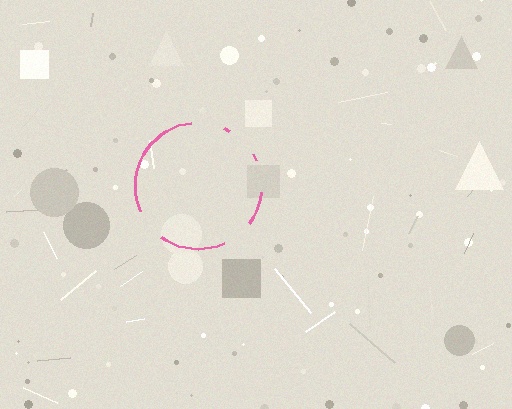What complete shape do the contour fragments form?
The contour fragments form a circle.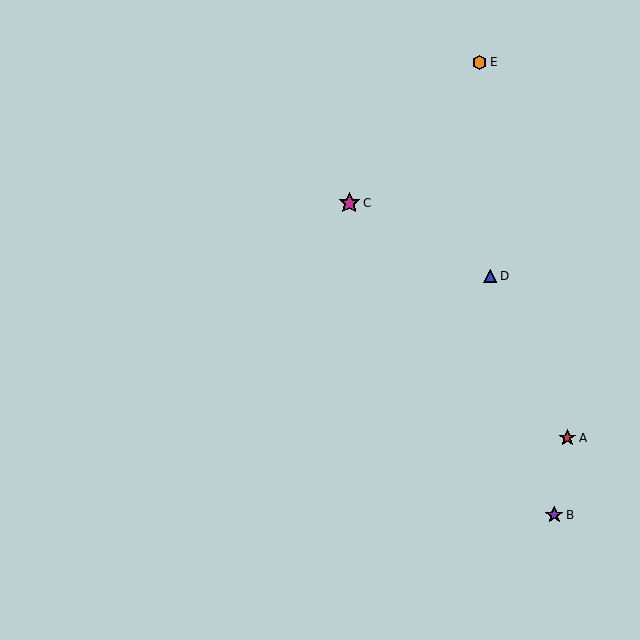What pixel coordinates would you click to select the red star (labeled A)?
Click at (567, 438) to select the red star A.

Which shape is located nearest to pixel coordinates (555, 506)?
The purple star (labeled B) at (554, 515) is nearest to that location.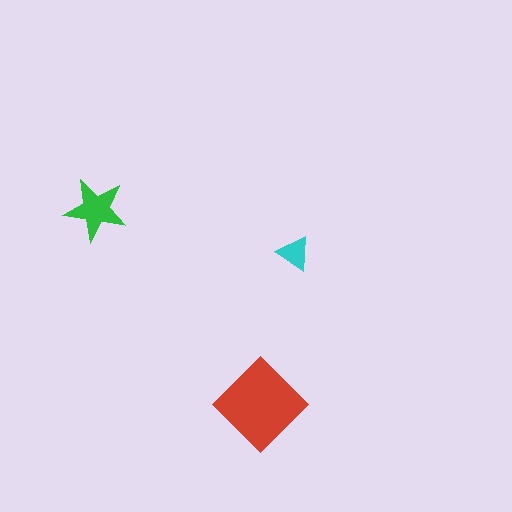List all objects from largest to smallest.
The red diamond, the green star, the cyan triangle.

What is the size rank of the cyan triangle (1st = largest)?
3rd.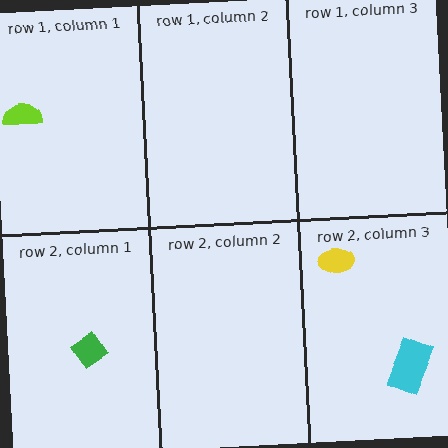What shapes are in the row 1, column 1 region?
The lime semicircle.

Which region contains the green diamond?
The row 2, column 1 region.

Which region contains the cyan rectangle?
The row 2, column 3 region.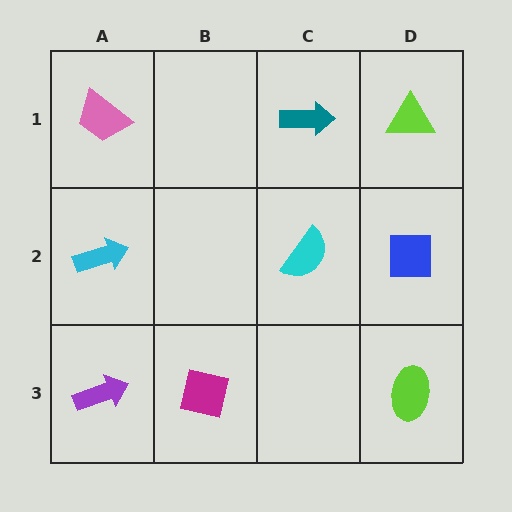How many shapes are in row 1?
3 shapes.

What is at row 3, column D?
A lime ellipse.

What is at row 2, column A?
A cyan arrow.